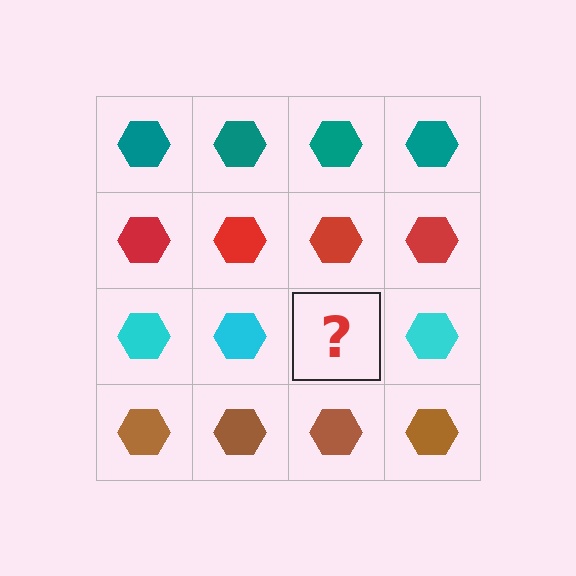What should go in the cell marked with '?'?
The missing cell should contain a cyan hexagon.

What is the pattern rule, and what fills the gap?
The rule is that each row has a consistent color. The gap should be filled with a cyan hexagon.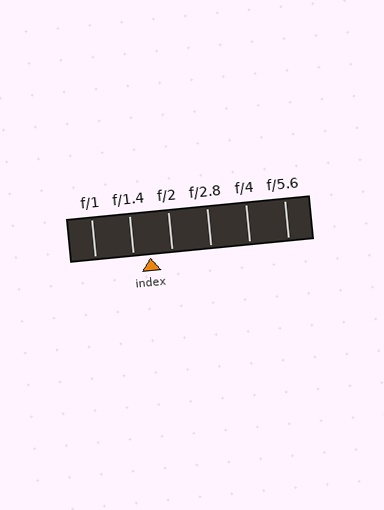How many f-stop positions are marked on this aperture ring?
There are 6 f-stop positions marked.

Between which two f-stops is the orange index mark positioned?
The index mark is between f/1.4 and f/2.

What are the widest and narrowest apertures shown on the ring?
The widest aperture shown is f/1 and the narrowest is f/5.6.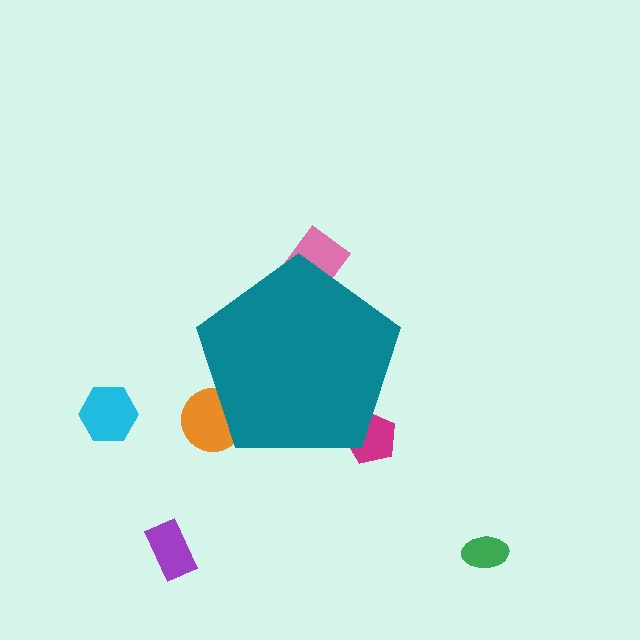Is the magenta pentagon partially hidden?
Yes, the magenta pentagon is partially hidden behind the teal pentagon.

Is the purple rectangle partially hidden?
No, the purple rectangle is fully visible.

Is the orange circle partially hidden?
Yes, the orange circle is partially hidden behind the teal pentagon.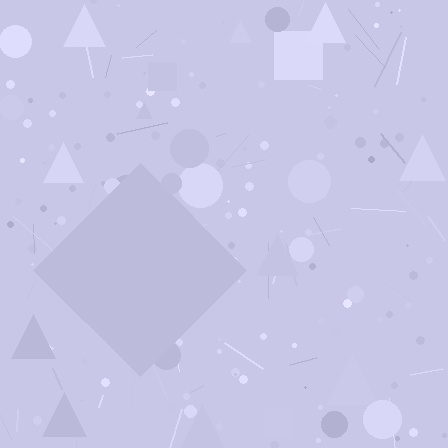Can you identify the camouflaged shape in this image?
The camouflaged shape is a diamond.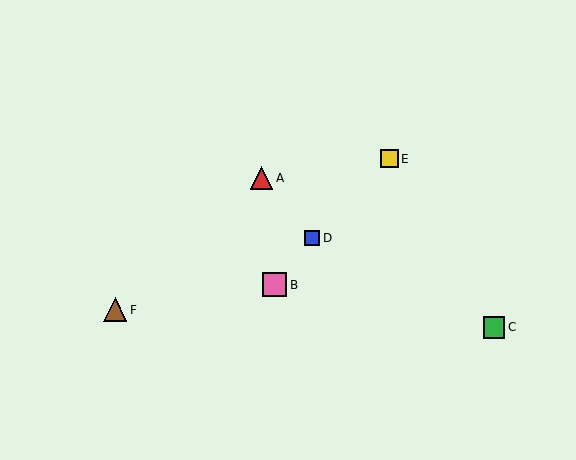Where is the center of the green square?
The center of the green square is at (494, 327).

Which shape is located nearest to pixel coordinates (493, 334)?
The green square (labeled C) at (494, 327) is nearest to that location.